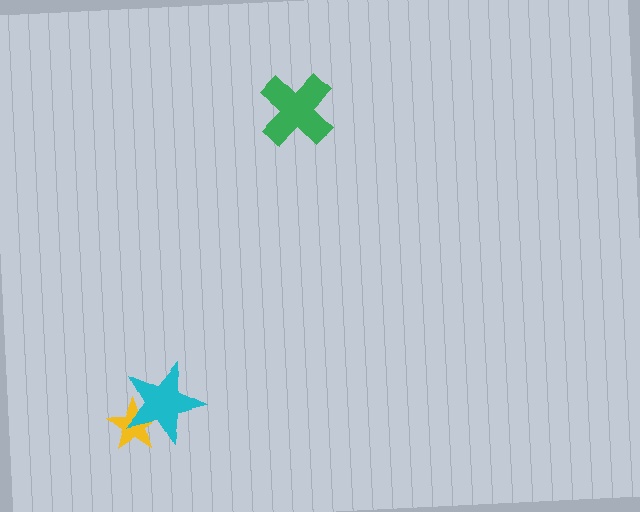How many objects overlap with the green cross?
0 objects overlap with the green cross.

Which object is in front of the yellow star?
The cyan star is in front of the yellow star.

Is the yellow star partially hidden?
Yes, it is partially covered by another shape.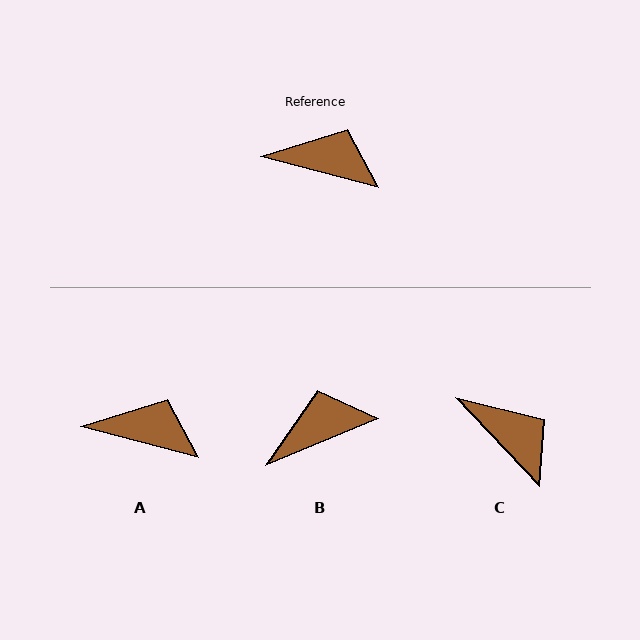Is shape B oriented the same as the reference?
No, it is off by about 37 degrees.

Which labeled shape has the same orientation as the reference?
A.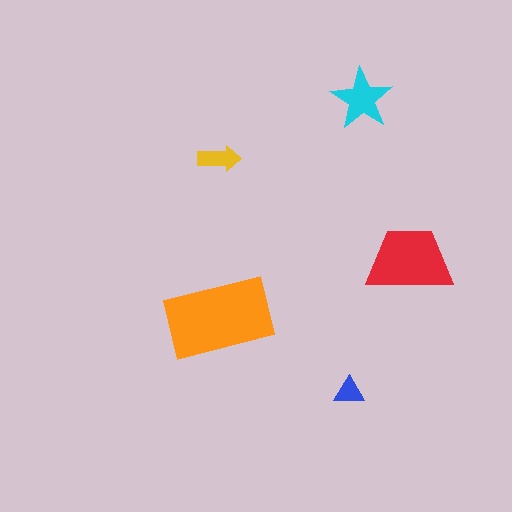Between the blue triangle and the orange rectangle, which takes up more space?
The orange rectangle.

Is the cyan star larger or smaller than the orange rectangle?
Smaller.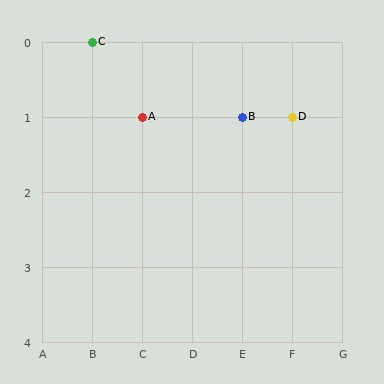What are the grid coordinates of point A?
Point A is at grid coordinates (C, 1).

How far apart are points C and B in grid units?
Points C and B are 3 columns and 1 row apart (about 3.2 grid units diagonally).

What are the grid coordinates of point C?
Point C is at grid coordinates (B, 0).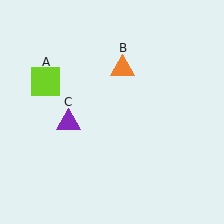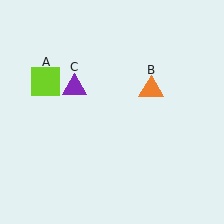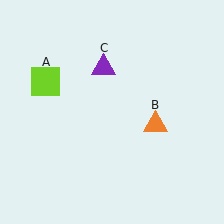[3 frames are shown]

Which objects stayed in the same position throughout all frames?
Lime square (object A) remained stationary.